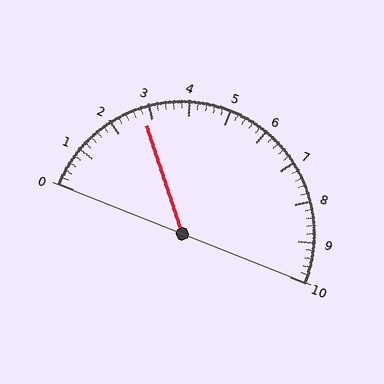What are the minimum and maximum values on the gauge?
The gauge ranges from 0 to 10.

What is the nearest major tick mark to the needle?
The nearest major tick mark is 3.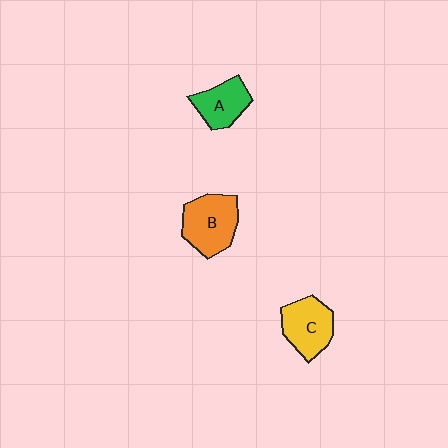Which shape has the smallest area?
Shape A (green).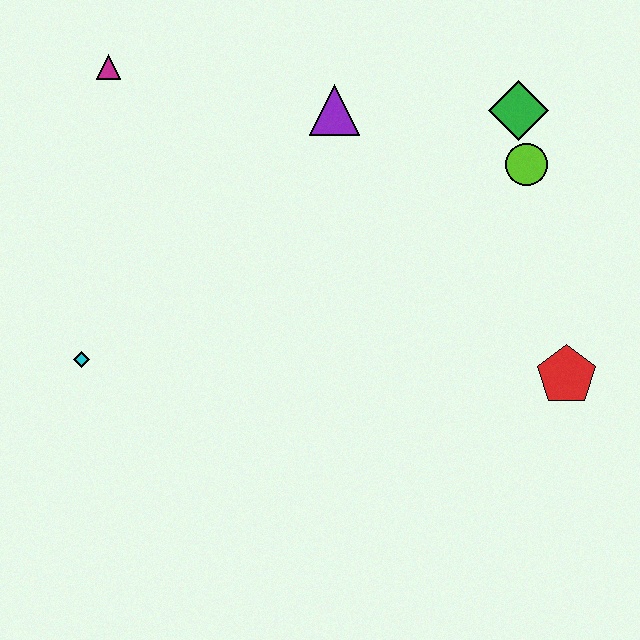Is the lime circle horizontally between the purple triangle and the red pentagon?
Yes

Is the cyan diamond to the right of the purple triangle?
No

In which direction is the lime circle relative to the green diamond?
The lime circle is below the green diamond.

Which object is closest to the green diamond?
The lime circle is closest to the green diamond.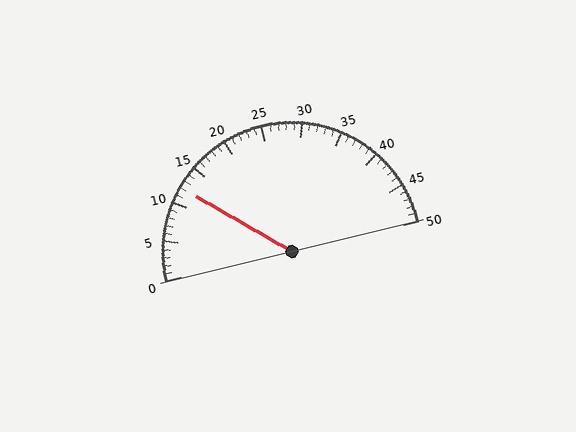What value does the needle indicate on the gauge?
The needle indicates approximately 12.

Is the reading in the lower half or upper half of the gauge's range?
The reading is in the lower half of the range (0 to 50).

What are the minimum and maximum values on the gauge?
The gauge ranges from 0 to 50.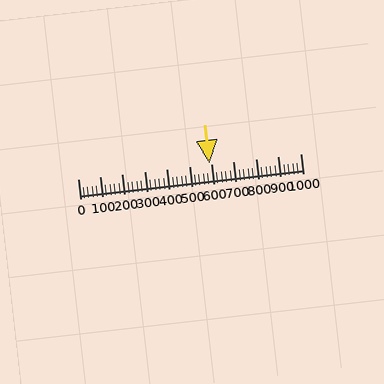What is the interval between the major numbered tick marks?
The major tick marks are spaced 100 units apart.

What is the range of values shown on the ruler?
The ruler shows values from 0 to 1000.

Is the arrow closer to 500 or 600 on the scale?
The arrow is closer to 600.